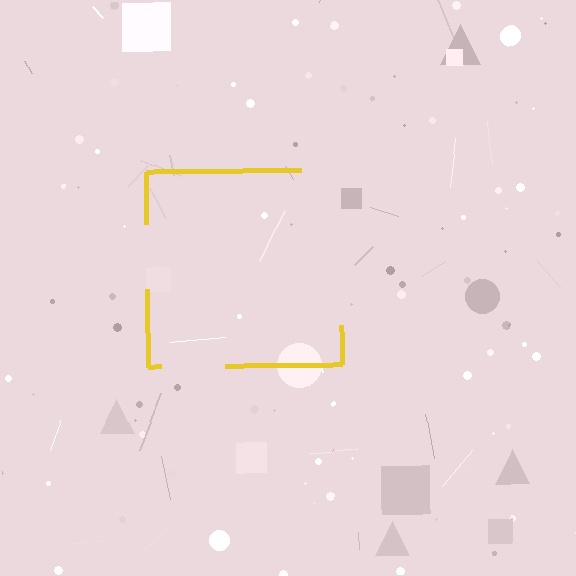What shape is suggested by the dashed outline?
The dashed outline suggests a square.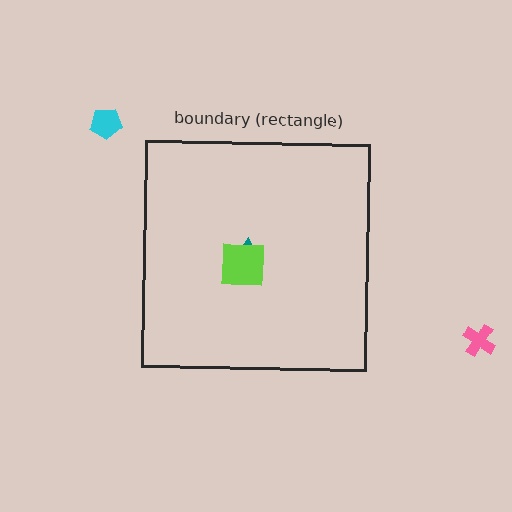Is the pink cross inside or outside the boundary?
Outside.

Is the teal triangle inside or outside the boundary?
Inside.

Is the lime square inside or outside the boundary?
Inside.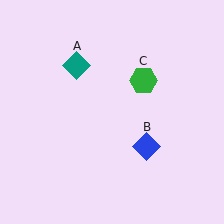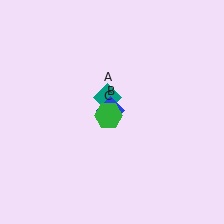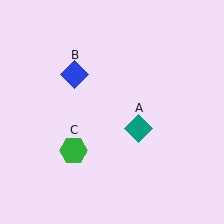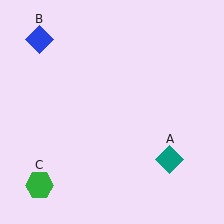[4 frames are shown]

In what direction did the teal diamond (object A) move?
The teal diamond (object A) moved down and to the right.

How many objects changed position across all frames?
3 objects changed position: teal diamond (object A), blue diamond (object B), green hexagon (object C).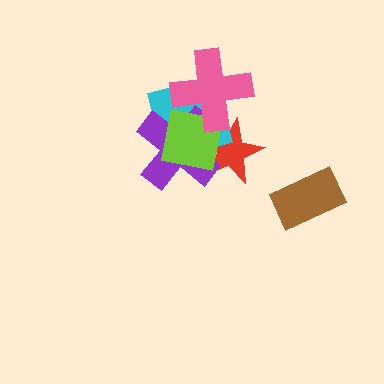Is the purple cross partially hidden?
Yes, it is partially covered by another shape.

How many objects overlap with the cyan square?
4 objects overlap with the cyan square.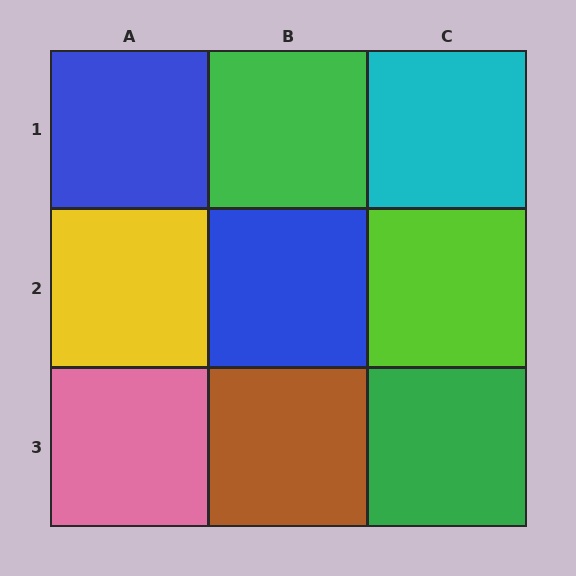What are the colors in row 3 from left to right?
Pink, brown, green.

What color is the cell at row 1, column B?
Green.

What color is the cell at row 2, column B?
Blue.